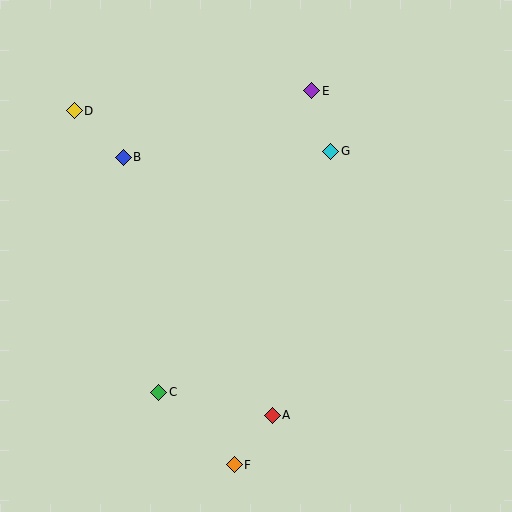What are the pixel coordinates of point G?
Point G is at (331, 151).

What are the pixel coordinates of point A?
Point A is at (272, 415).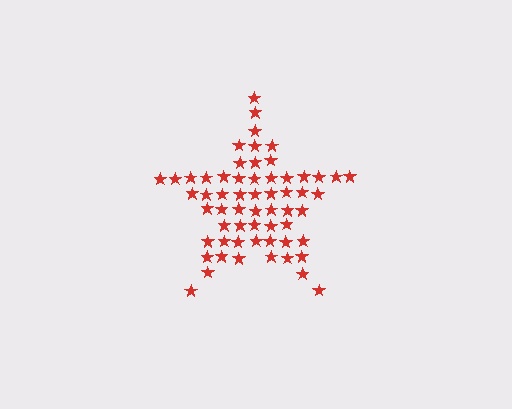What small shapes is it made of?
It is made of small stars.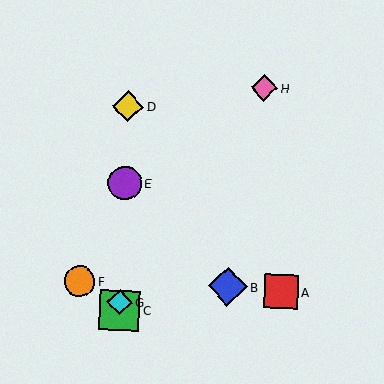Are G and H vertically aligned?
No, G is at x≈120 and H is at x≈264.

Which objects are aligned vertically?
Objects C, D, E, G are aligned vertically.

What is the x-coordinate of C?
Object C is at x≈119.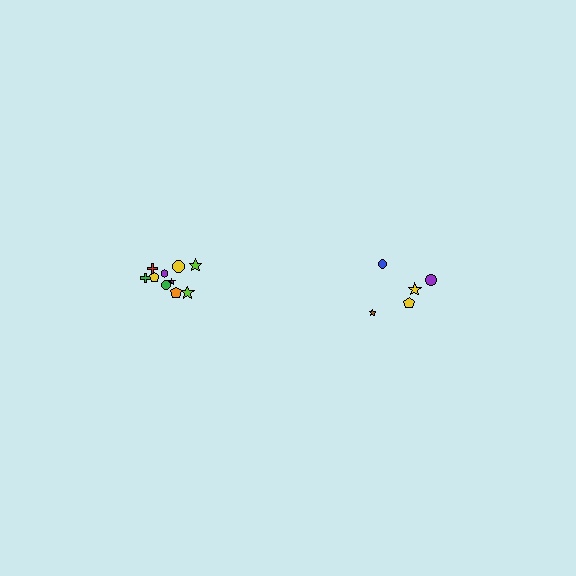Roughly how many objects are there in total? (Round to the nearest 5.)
Roughly 15 objects in total.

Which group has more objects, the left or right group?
The left group.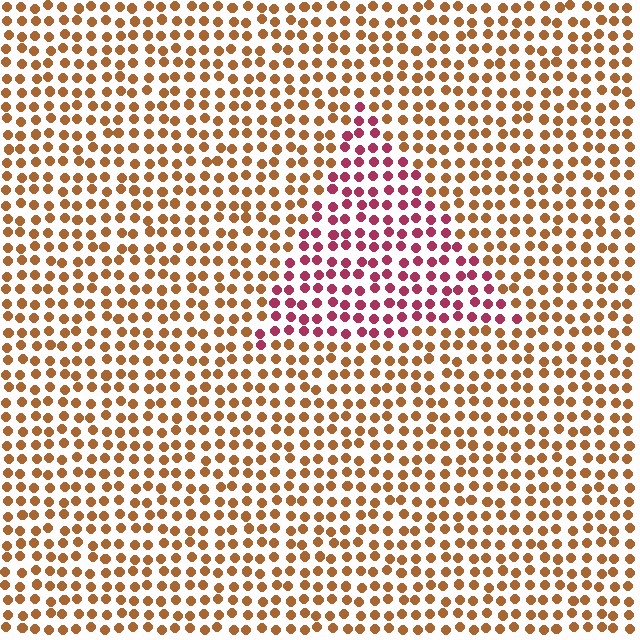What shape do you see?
I see a triangle.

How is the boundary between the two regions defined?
The boundary is defined purely by a slight shift in hue (about 49 degrees). Spacing, size, and orientation are identical on both sides.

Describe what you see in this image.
The image is filled with small brown elements in a uniform arrangement. A triangle-shaped region is visible where the elements are tinted to a slightly different hue, forming a subtle color boundary.